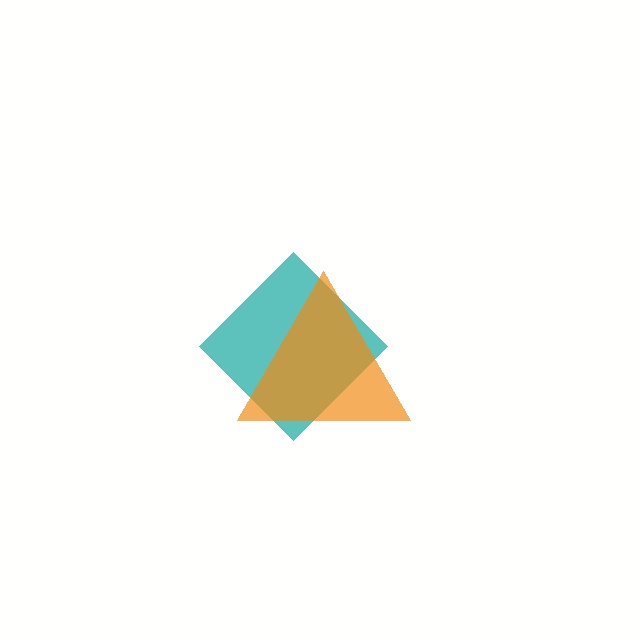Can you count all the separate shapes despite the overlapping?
Yes, there are 2 separate shapes.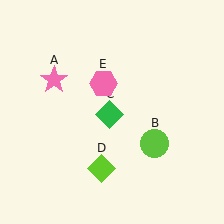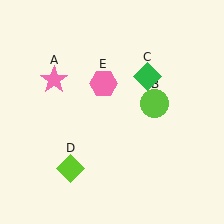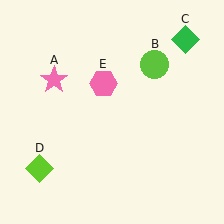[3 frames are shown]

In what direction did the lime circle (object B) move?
The lime circle (object B) moved up.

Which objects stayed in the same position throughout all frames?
Pink star (object A) and pink hexagon (object E) remained stationary.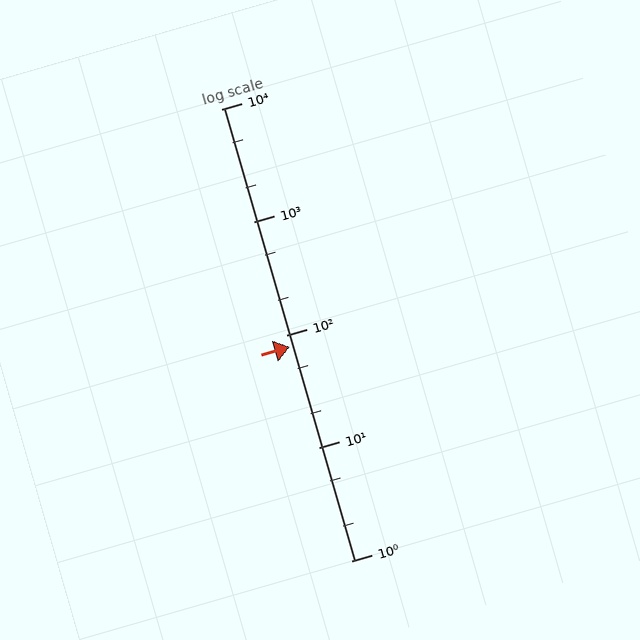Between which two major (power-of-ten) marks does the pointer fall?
The pointer is between 10 and 100.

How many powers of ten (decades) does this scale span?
The scale spans 4 decades, from 1 to 10000.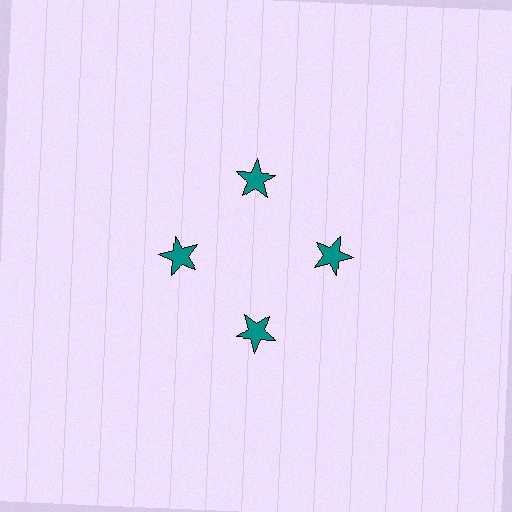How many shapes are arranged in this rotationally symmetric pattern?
There are 4 shapes, arranged in 4 groups of 1.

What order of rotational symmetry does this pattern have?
This pattern has 4-fold rotational symmetry.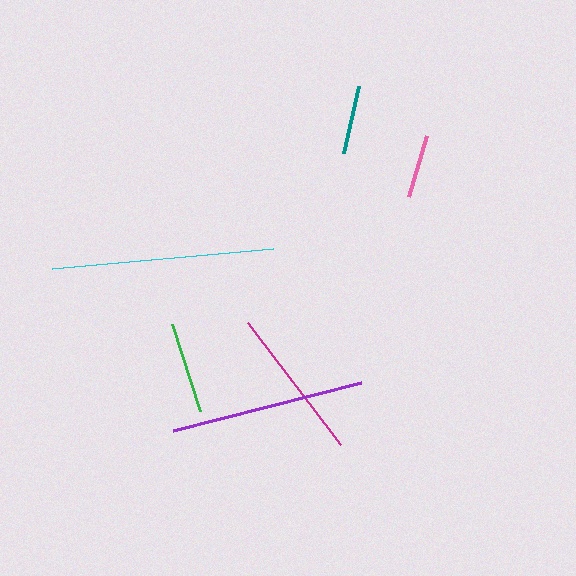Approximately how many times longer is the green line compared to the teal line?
The green line is approximately 1.3 times the length of the teal line.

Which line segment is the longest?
The cyan line is the longest at approximately 222 pixels.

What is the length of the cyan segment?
The cyan segment is approximately 222 pixels long.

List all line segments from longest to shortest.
From longest to shortest: cyan, purple, magenta, green, teal, pink.